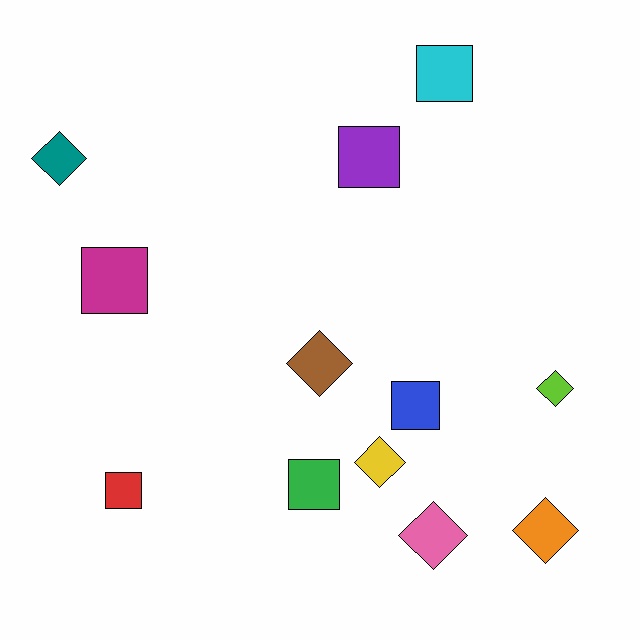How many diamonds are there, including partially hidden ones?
There are 6 diamonds.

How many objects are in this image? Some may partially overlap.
There are 12 objects.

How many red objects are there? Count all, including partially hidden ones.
There is 1 red object.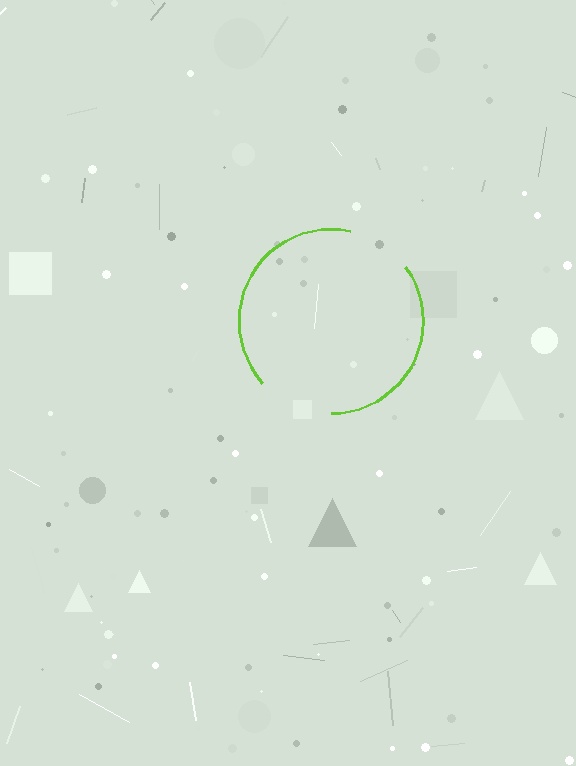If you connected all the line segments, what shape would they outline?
They would outline a circle.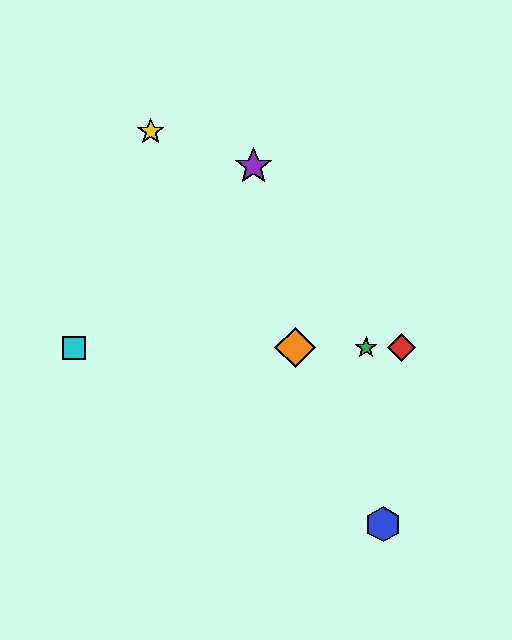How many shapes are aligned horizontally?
4 shapes (the red diamond, the green star, the orange diamond, the cyan square) are aligned horizontally.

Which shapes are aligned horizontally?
The red diamond, the green star, the orange diamond, the cyan square are aligned horizontally.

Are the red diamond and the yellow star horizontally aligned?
No, the red diamond is at y≈348 and the yellow star is at y≈132.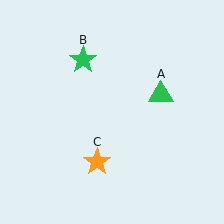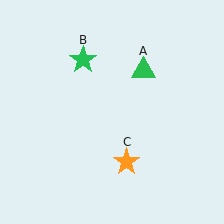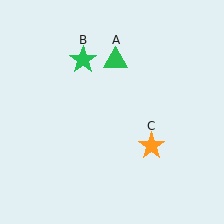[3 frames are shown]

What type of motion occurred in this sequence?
The green triangle (object A), orange star (object C) rotated counterclockwise around the center of the scene.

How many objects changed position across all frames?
2 objects changed position: green triangle (object A), orange star (object C).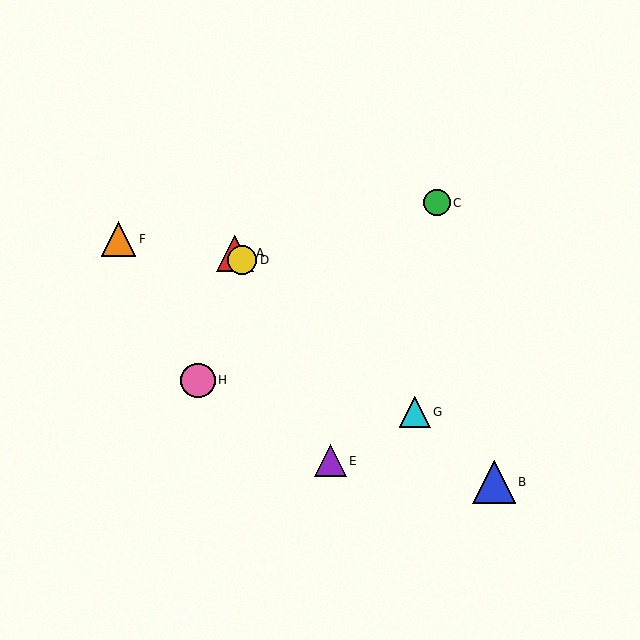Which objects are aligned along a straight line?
Objects A, B, D, G are aligned along a straight line.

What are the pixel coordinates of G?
Object G is at (415, 412).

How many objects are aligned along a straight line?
4 objects (A, B, D, G) are aligned along a straight line.